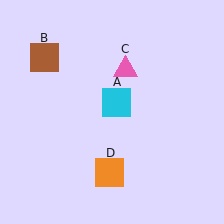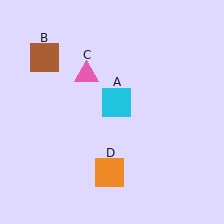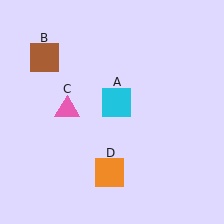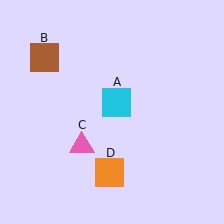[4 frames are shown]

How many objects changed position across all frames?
1 object changed position: pink triangle (object C).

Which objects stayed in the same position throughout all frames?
Cyan square (object A) and brown square (object B) and orange square (object D) remained stationary.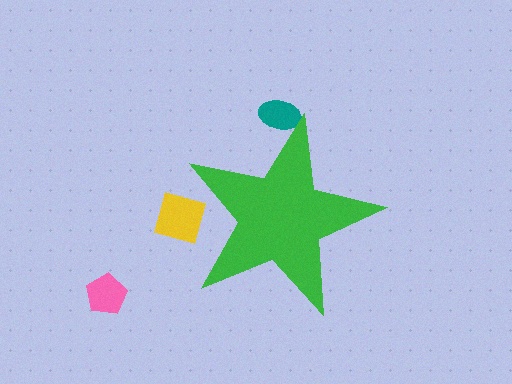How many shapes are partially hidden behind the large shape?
2 shapes are partially hidden.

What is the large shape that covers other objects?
A green star.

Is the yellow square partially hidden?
Yes, the yellow square is partially hidden behind the green star.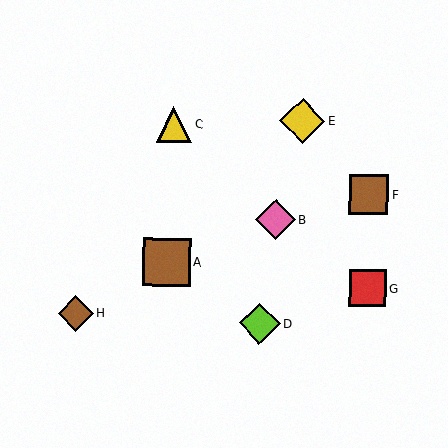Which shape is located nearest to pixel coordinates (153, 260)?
The brown square (labeled A) at (166, 262) is nearest to that location.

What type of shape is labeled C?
Shape C is a yellow triangle.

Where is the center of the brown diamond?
The center of the brown diamond is at (76, 313).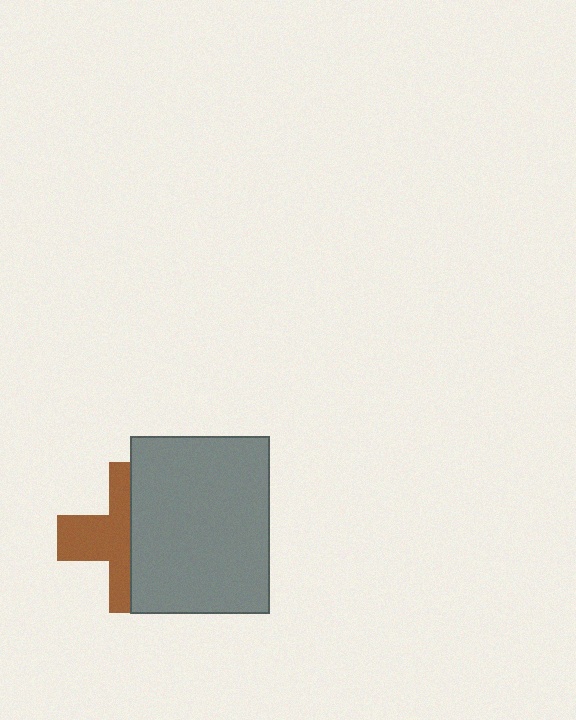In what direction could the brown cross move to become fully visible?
The brown cross could move left. That would shift it out from behind the gray rectangle entirely.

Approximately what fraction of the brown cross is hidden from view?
Roughly 54% of the brown cross is hidden behind the gray rectangle.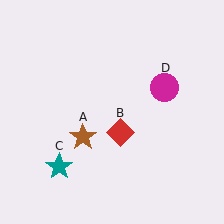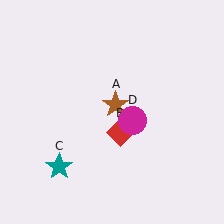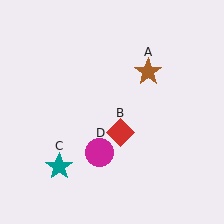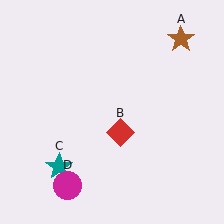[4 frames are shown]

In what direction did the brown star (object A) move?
The brown star (object A) moved up and to the right.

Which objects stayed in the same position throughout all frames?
Red diamond (object B) and teal star (object C) remained stationary.